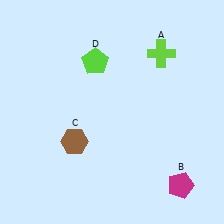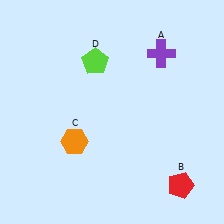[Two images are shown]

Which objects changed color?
A changed from lime to purple. B changed from magenta to red. C changed from brown to orange.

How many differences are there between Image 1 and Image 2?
There are 3 differences between the two images.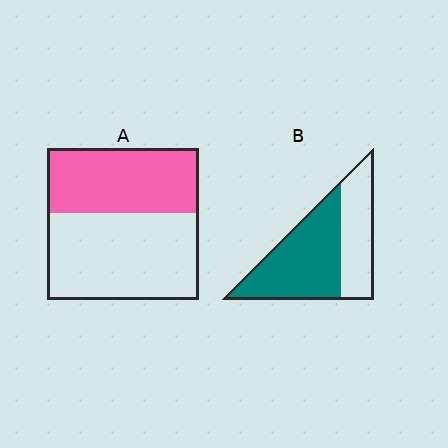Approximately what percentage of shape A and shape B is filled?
A is approximately 45% and B is approximately 60%.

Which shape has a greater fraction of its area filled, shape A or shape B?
Shape B.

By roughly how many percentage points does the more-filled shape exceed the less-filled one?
By roughly 20 percentage points (B over A).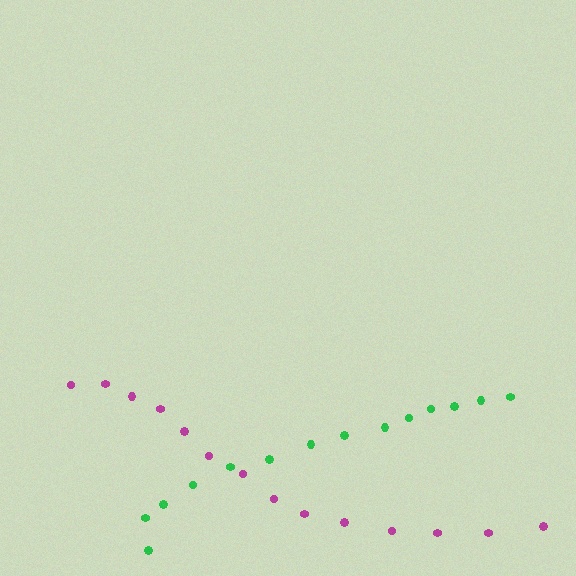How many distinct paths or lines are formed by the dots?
There are 2 distinct paths.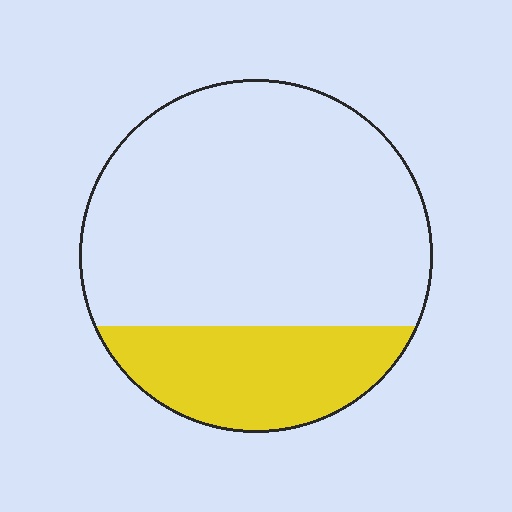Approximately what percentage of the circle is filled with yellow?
Approximately 25%.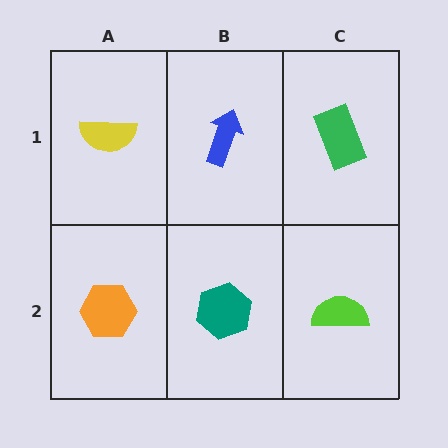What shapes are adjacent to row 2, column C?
A green rectangle (row 1, column C), a teal hexagon (row 2, column B).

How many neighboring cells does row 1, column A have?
2.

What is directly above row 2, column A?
A yellow semicircle.